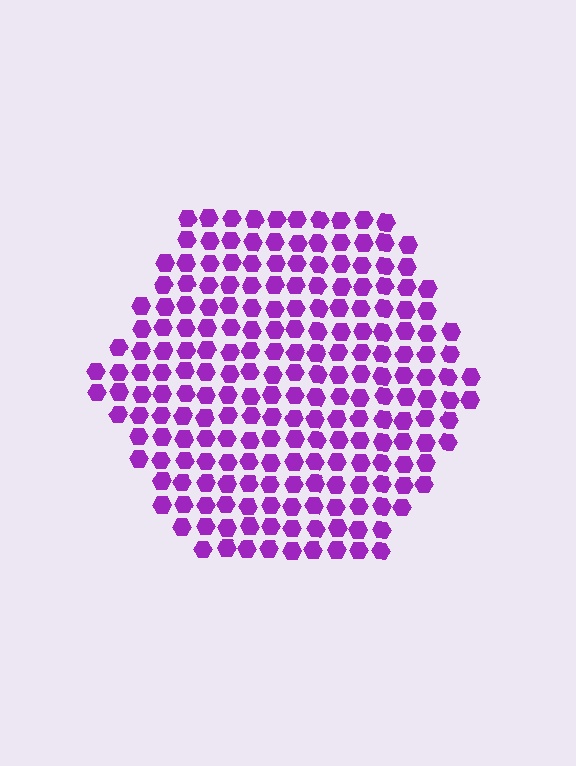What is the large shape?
The large shape is a hexagon.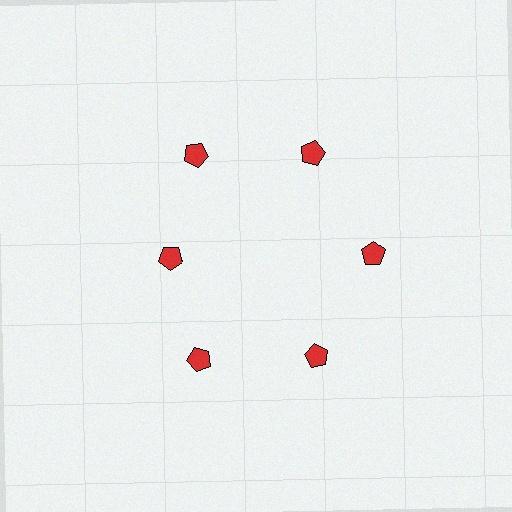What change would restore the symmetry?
The symmetry would be restored by moving it outward, back onto the ring so that all 6 pentagons sit at equal angles and equal distance from the center.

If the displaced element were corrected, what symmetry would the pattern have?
It would have 6-fold rotational symmetry — the pattern would map onto itself every 60 degrees.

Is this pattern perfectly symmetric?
No. The 6 red pentagons are arranged in a ring, but one element near the 9 o'clock position is pulled inward toward the center, breaking the 6-fold rotational symmetry.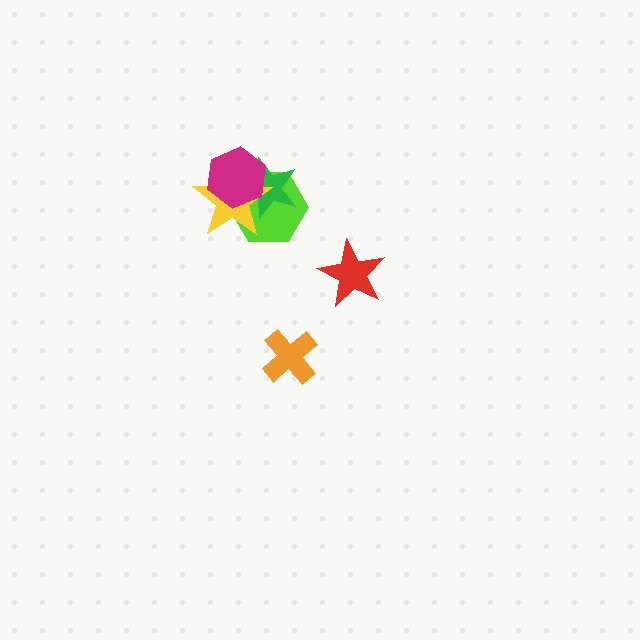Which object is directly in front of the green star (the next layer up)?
The yellow star is directly in front of the green star.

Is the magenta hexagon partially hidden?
No, no other shape covers it.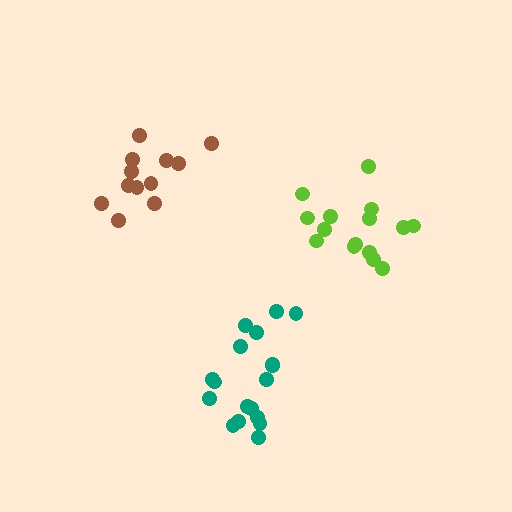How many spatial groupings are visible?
There are 3 spatial groupings.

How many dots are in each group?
Group 1: 18 dots, Group 2: 12 dots, Group 3: 15 dots (45 total).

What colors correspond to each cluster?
The clusters are colored: teal, brown, lime.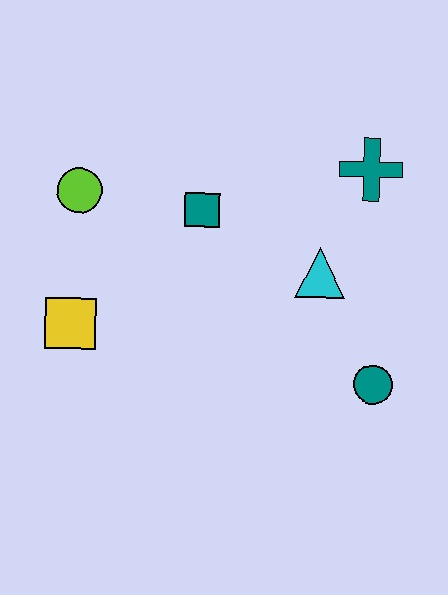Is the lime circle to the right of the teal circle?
No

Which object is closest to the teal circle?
The cyan triangle is closest to the teal circle.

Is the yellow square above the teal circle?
Yes